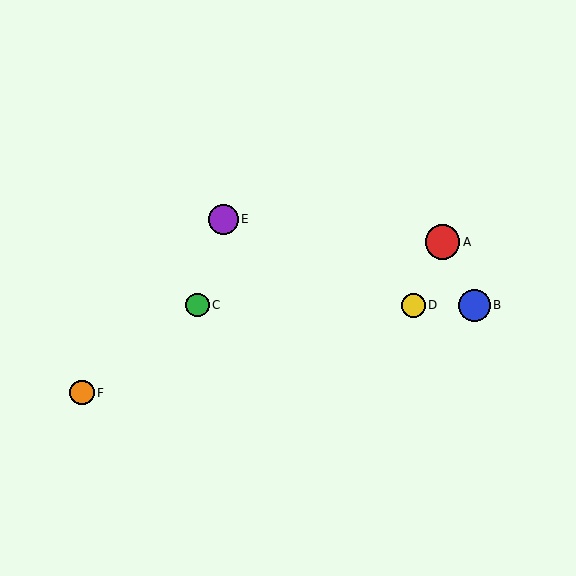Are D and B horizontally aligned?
Yes, both are at y≈305.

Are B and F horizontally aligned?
No, B is at y≈305 and F is at y≈393.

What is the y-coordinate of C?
Object C is at y≈305.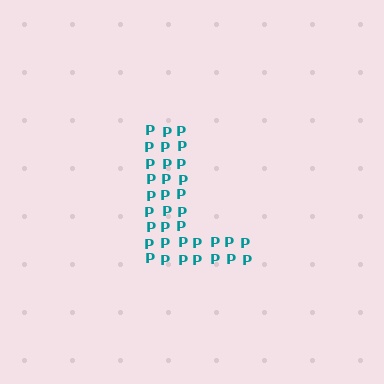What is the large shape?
The large shape is the letter L.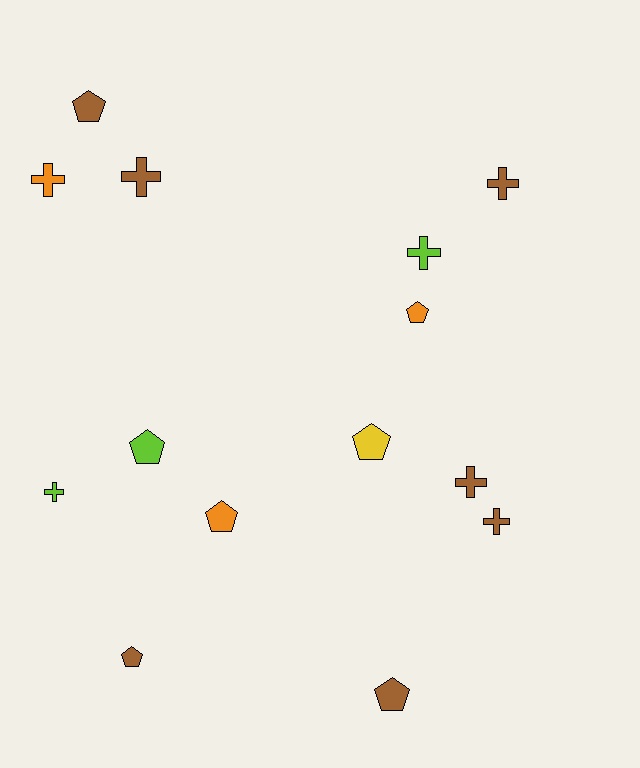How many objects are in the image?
There are 14 objects.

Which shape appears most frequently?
Cross, with 7 objects.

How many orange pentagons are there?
There are 2 orange pentagons.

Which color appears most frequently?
Brown, with 7 objects.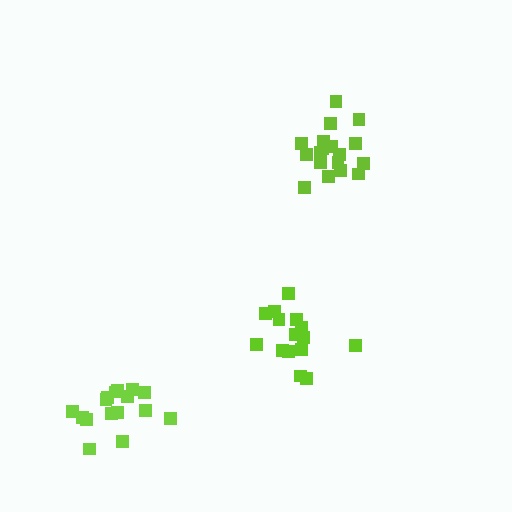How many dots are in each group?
Group 1: 15 dots, Group 2: 18 dots, Group 3: 16 dots (49 total).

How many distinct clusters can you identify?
There are 3 distinct clusters.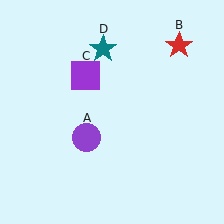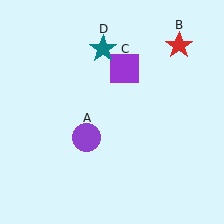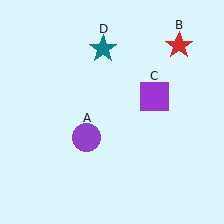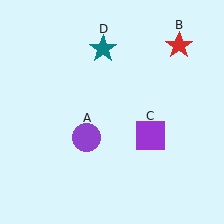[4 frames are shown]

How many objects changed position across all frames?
1 object changed position: purple square (object C).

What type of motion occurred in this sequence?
The purple square (object C) rotated clockwise around the center of the scene.